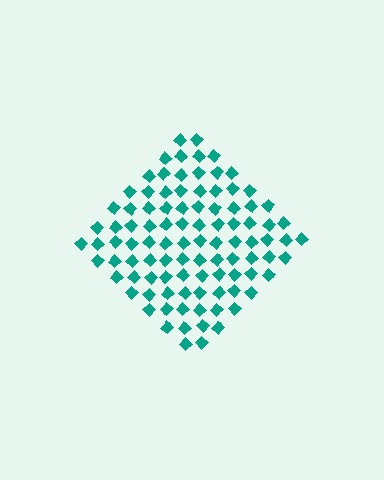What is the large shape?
The large shape is a diamond.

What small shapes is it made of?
It is made of small diamonds.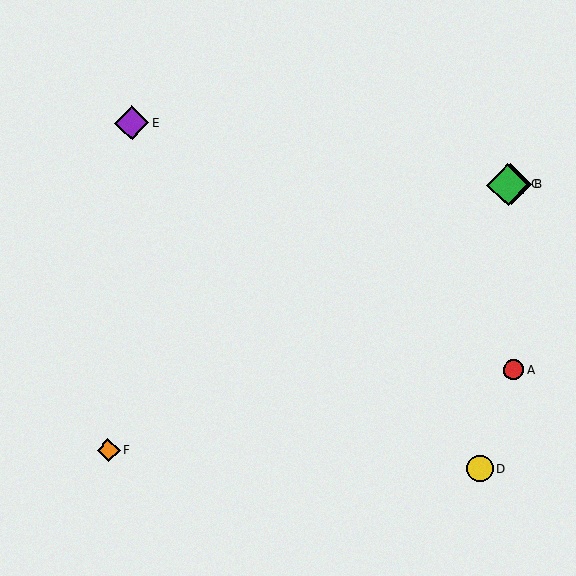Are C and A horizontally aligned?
No, C is at y≈184 and A is at y≈370.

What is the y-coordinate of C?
Object C is at y≈184.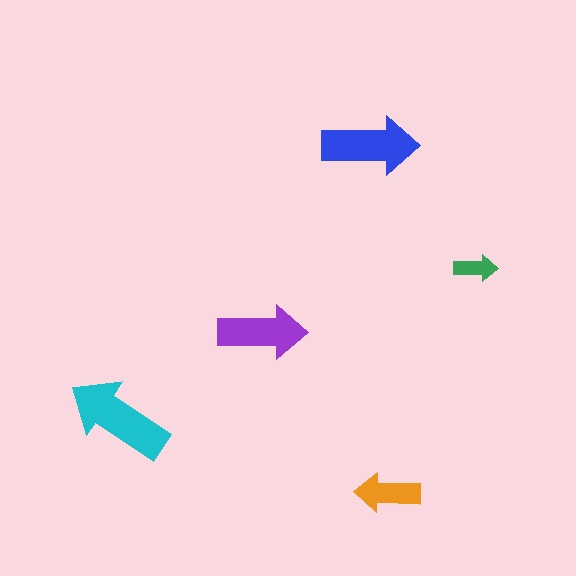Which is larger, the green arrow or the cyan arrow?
The cyan one.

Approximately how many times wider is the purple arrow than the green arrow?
About 2 times wider.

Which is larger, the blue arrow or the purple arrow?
The blue one.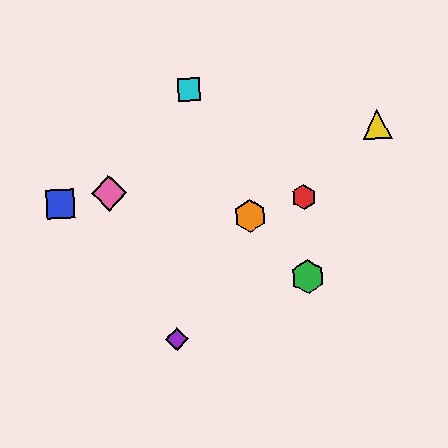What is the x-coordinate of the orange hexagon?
The orange hexagon is at x≈250.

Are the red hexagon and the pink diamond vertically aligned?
No, the red hexagon is at x≈304 and the pink diamond is at x≈109.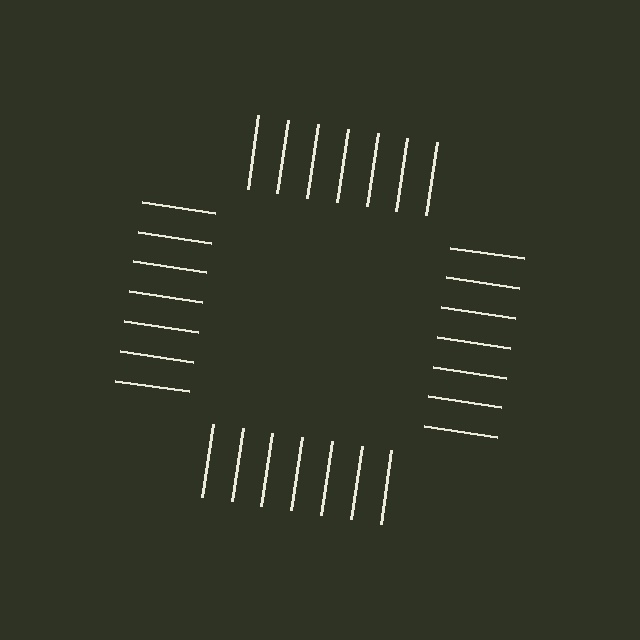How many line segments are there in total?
28 — 7 along each of the 4 edges.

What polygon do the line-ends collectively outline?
An illusory square — the line segments terminate on its edges but no continuous stroke is drawn.